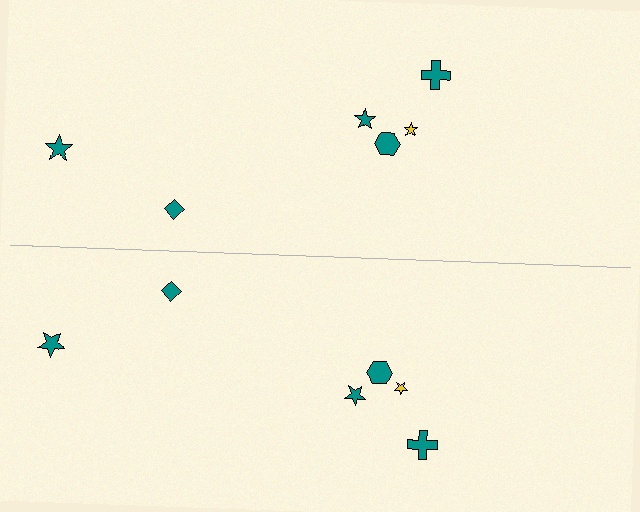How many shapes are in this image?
There are 12 shapes in this image.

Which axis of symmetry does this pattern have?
The pattern has a horizontal axis of symmetry running through the center of the image.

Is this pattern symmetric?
Yes, this pattern has bilateral (reflection) symmetry.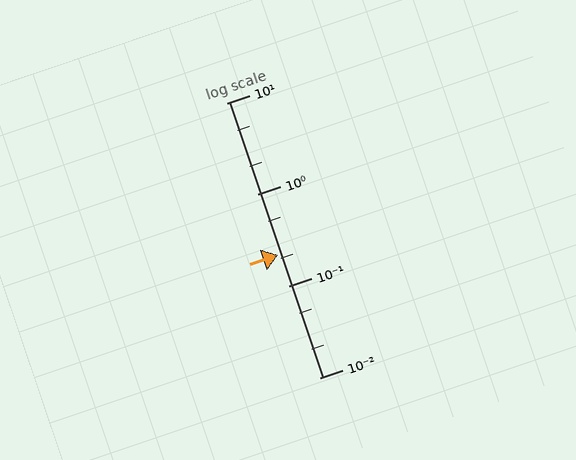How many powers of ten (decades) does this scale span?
The scale spans 3 decades, from 0.01 to 10.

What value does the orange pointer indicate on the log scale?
The pointer indicates approximately 0.22.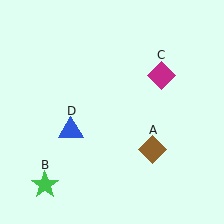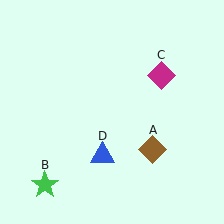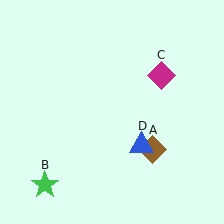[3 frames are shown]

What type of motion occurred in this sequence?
The blue triangle (object D) rotated counterclockwise around the center of the scene.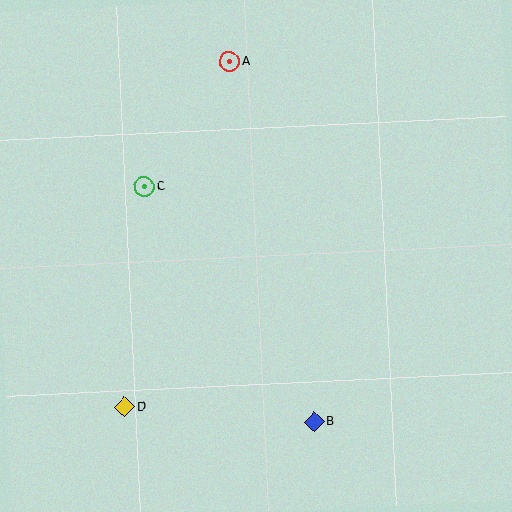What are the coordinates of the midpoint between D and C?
The midpoint between D and C is at (135, 297).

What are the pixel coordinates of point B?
Point B is at (314, 422).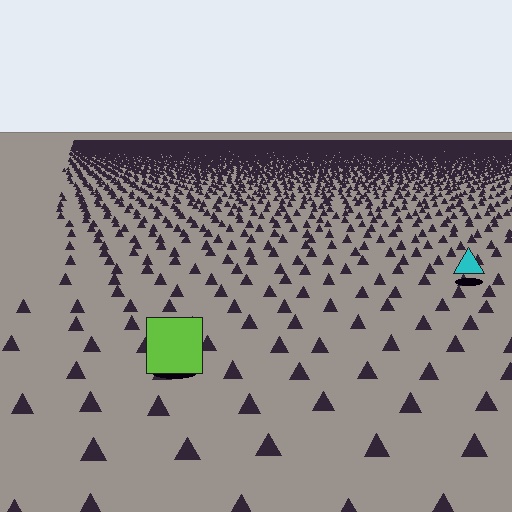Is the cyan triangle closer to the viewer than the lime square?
No. The lime square is closer — you can tell from the texture gradient: the ground texture is coarser near it.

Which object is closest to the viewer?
The lime square is closest. The texture marks near it are larger and more spread out.